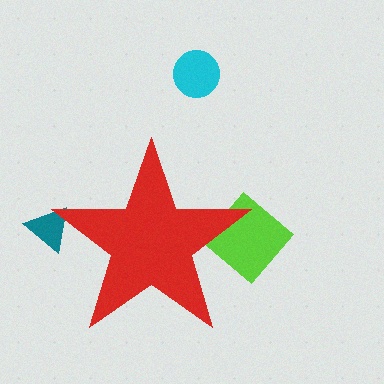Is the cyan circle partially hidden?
No, the cyan circle is fully visible.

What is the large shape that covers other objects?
A red star.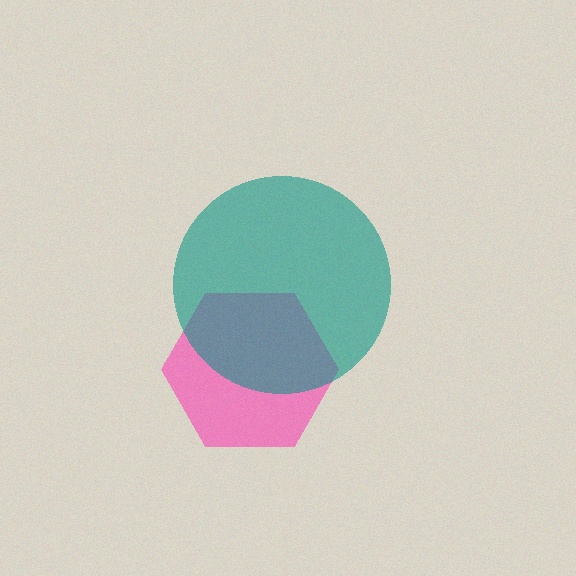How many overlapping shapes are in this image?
There are 2 overlapping shapes in the image.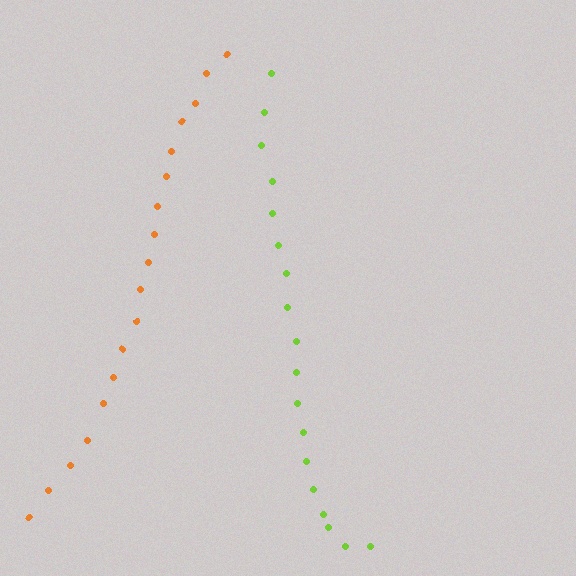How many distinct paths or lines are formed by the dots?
There are 2 distinct paths.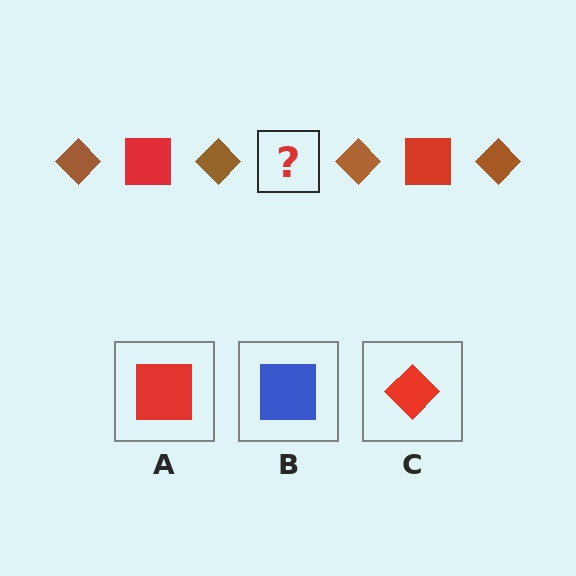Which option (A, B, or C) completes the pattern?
A.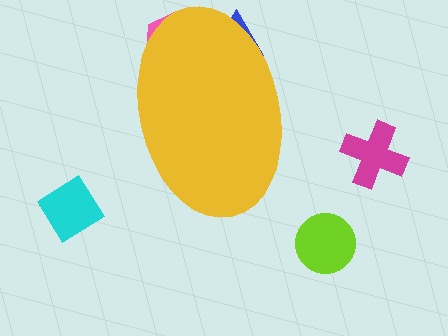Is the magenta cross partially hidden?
No, the magenta cross is fully visible.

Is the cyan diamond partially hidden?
No, the cyan diamond is fully visible.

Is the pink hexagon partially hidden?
Yes, the pink hexagon is partially hidden behind the yellow ellipse.